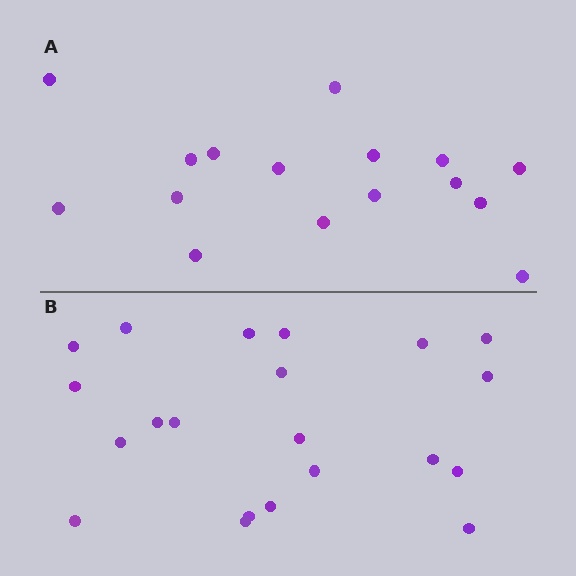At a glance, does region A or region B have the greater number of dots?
Region B (the bottom region) has more dots.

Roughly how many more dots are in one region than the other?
Region B has about 5 more dots than region A.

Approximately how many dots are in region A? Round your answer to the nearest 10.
About 20 dots. (The exact count is 16, which rounds to 20.)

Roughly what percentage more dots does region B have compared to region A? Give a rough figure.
About 30% more.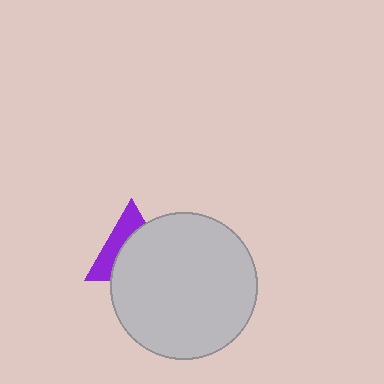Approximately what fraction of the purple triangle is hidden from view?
Roughly 60% of the purple triangle is hidden behind the light gray circle.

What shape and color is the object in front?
The object in front is a light gray circle.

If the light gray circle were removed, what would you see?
You would see the complete purple triangle.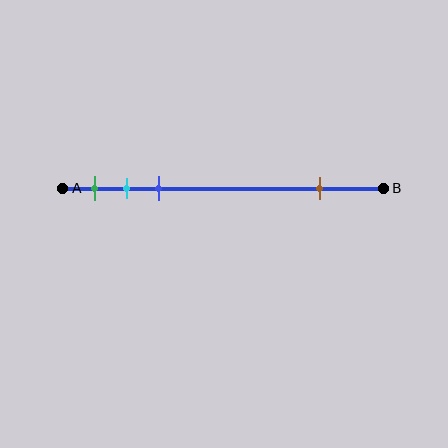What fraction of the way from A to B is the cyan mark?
The cyan mark is approximately 20% (0.2) of the way from A to B.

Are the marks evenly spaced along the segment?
No, the marks are not evenly spaced.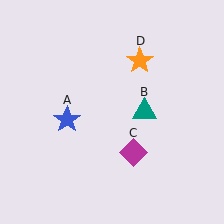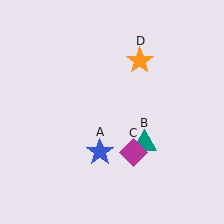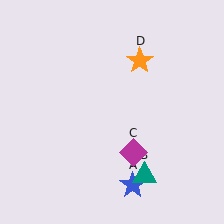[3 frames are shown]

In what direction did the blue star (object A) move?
The blue star (object A) moved down and to the right.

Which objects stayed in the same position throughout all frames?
Magenta diamond (object C) and orange star (object D) remained stationary.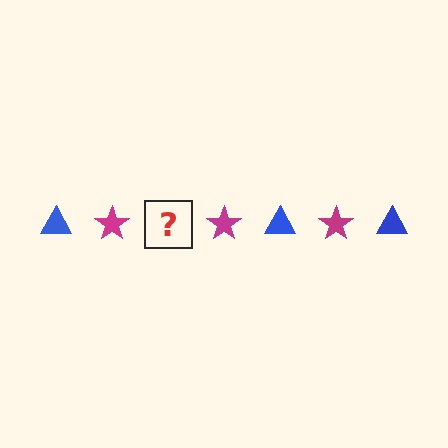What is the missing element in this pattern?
The missing element is a blue triangle.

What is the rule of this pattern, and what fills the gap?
The rule is that the pattern alternates between blue triangle and magenta star. The gap should be filled with a blue triangle.